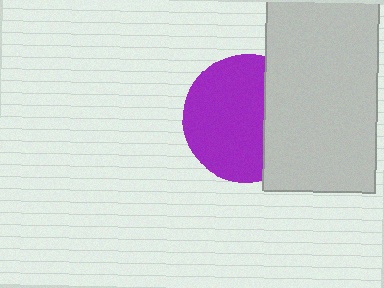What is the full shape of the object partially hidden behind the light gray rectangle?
The partially hidden object is a purple circle.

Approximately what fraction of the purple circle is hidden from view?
Roughly 33% of the purple circle is hidden behind the light gray rectangle.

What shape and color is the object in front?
The object in front is a light gray rectangle.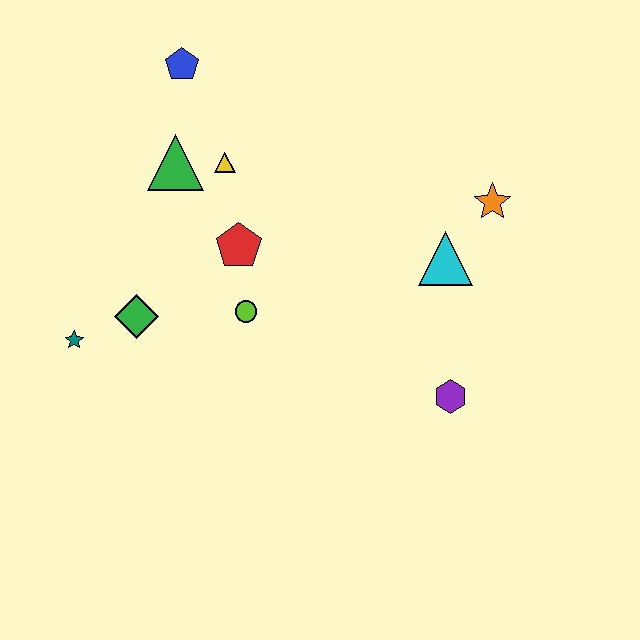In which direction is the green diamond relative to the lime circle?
The green diamond is to the left of the lime circle.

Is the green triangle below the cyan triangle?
No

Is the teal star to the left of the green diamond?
Yes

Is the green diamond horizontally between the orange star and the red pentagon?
No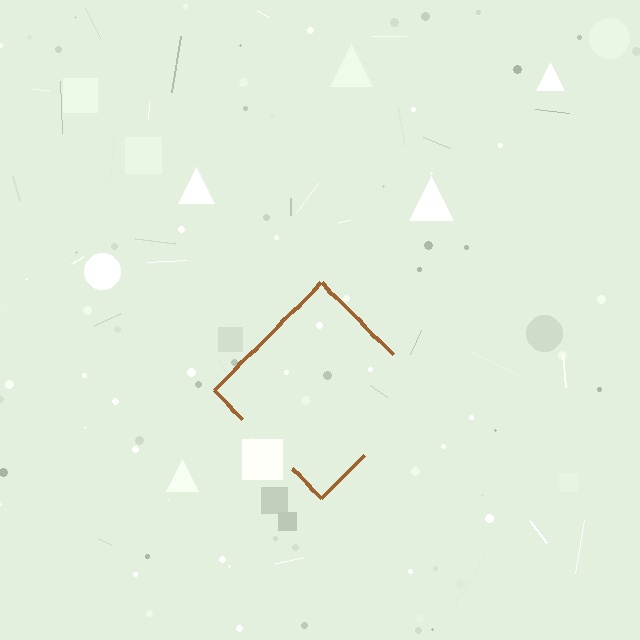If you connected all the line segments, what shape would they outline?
They would outline a diamond.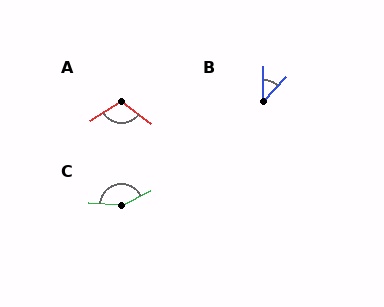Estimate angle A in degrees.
Approximately 111 degrees.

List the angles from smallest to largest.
B (41°), A (111°), C (150°).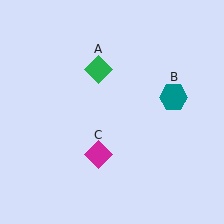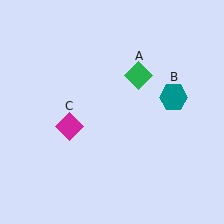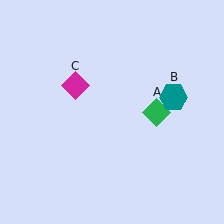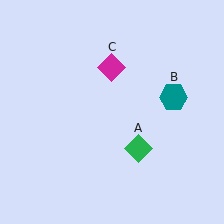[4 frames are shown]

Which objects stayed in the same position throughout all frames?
Teal hexagon (object B) remained stationary.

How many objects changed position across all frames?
2 objects changed position: green diamond (object A), magenta diamond (object C).